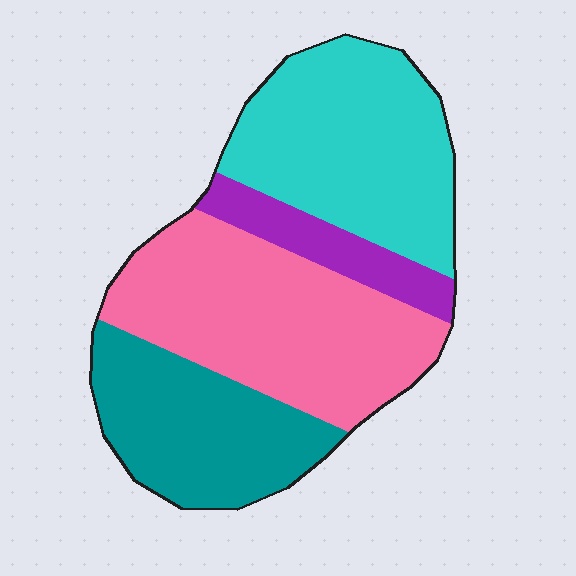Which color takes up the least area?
Purple, at roughly 10%.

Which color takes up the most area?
Pink, at roughly 35%.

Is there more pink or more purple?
Pink.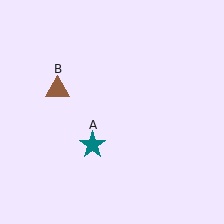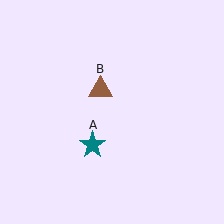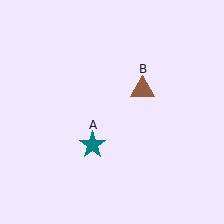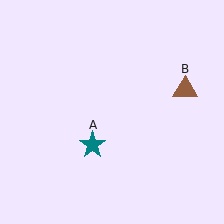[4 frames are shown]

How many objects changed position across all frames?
1 object changed position: brown triangle (object B).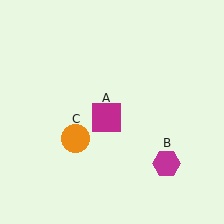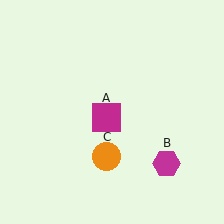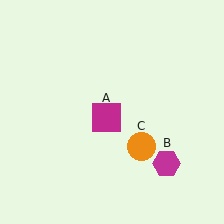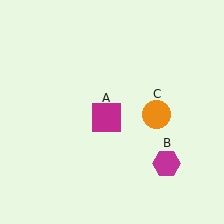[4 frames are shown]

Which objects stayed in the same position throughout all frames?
Magenta square (object A) and magenta hexagon (object B) remained stationary.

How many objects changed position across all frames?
1 object changed position: orange circle (object C).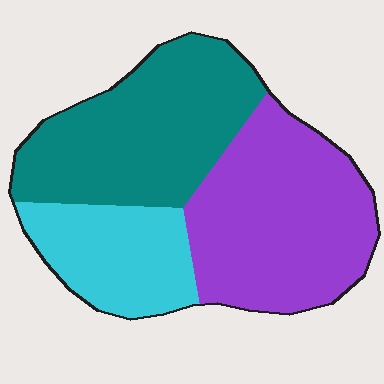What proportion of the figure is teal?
Teal covers around 40% of the figure.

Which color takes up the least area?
Cyan, at roughly 20%.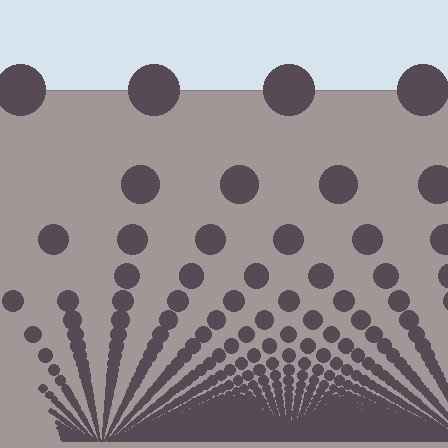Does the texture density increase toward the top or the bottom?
Density increases toward the bottom.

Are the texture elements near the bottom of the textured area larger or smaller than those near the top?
Smaller. The gradient is inverted — elements near the bottom are smaller and denser.